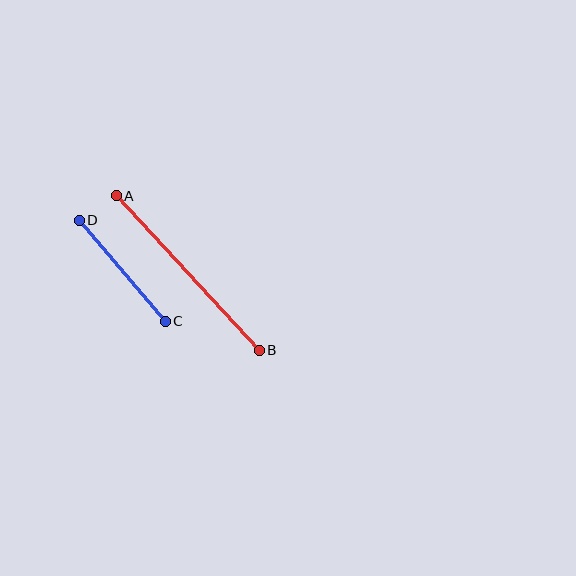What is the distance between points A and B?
The distance is approximately 211 pixels.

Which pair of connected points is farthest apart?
Points A and B are farthest apart.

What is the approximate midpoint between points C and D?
The midpoint is at approximately (122, 271) pixels.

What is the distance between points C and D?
The distance is approximately 133 pixels.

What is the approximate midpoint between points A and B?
The midpoint is at approximately (188, 273) pixels.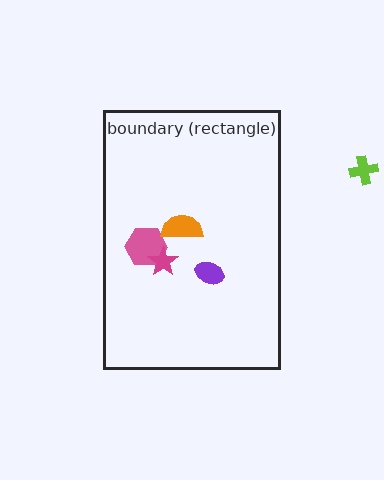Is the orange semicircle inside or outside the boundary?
Inside.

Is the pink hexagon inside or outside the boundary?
Inside.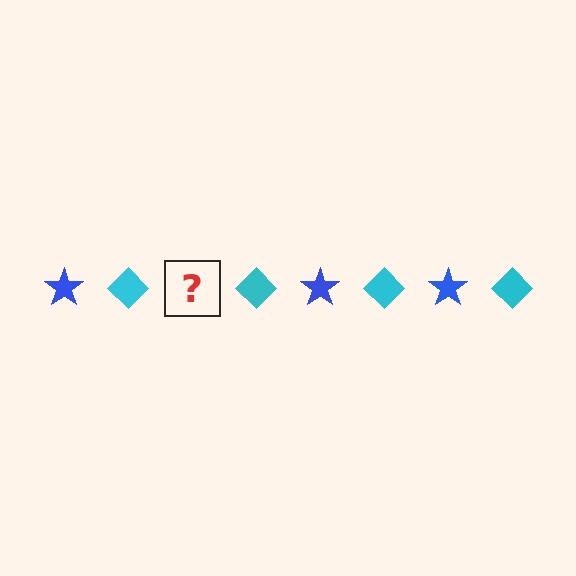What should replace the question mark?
The question mark should be replaced with a blue star.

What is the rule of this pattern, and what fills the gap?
The rule is that the pattern alternates between blue star and cyan diamond. The gap should be filled with a blue star.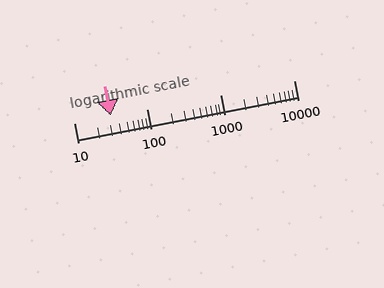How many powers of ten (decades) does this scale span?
The scale spans 3 decades, from 10 to 10000.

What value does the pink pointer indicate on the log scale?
The pointer indicates approximately 32.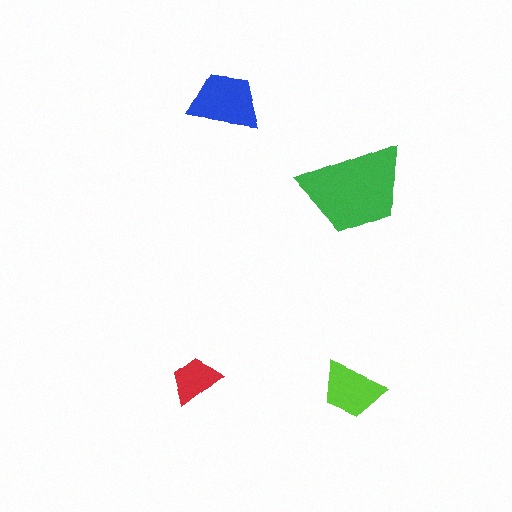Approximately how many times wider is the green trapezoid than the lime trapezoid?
About 1.5 times wider.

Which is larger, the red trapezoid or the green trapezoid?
The green one.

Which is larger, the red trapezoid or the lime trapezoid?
The lime one.